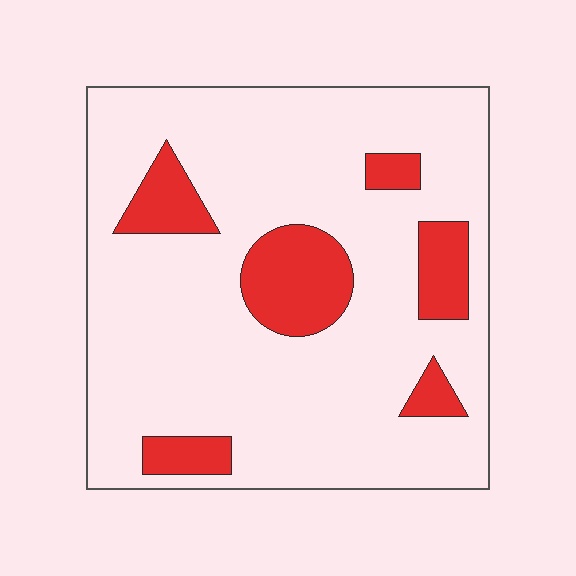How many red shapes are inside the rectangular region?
6.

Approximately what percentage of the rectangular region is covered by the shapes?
Approximately 15%.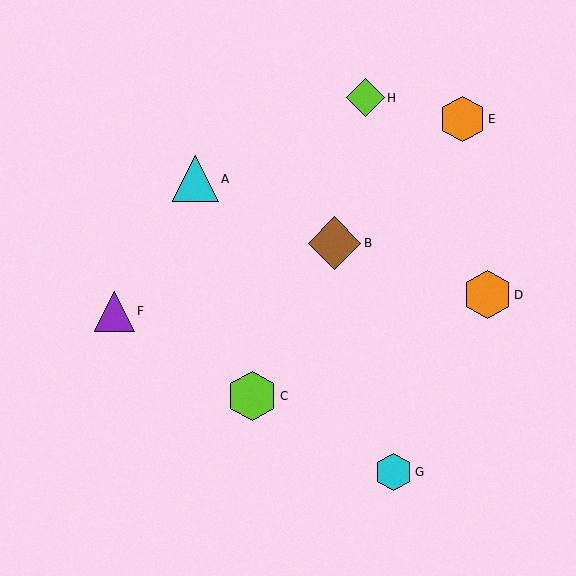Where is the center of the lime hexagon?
The center of the lime hexagon is at (252, 396).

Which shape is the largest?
The brown diamond (labeled B) is the largest.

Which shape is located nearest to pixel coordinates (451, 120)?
The orange hexagon (labeled E) at (462, 119) is nearest to that location.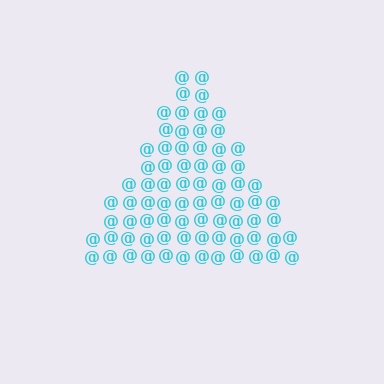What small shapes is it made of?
It is made of small at signs.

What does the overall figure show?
The overall figure shows a triangle.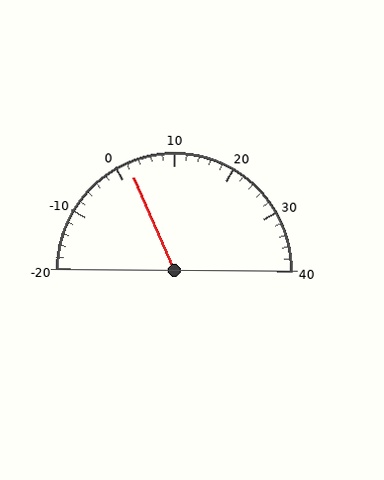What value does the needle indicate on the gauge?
The needle indicates approximately 2.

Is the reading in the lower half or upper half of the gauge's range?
The reading is in the lower half of the range (-20 to 40).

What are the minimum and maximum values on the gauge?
The gauge ranges from -20 to 40.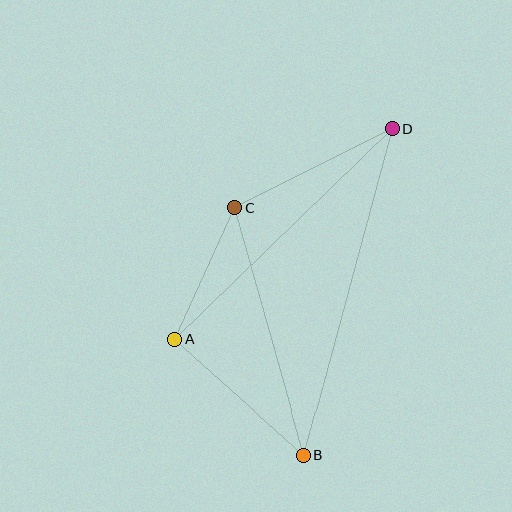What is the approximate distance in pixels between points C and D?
The distance between C and D is approximately 176 pixels.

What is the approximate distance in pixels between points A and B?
The distance between A and B is approximately 174 pixels.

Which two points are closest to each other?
Points A and C are closest to each other.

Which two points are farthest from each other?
Points B and D are farthest from each other.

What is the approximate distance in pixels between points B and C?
The distance between B and C is approximately 257 pixels.